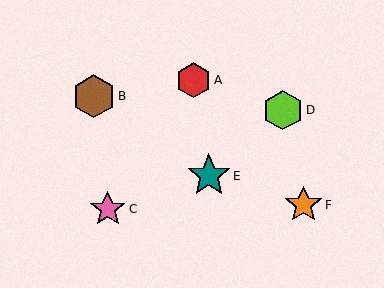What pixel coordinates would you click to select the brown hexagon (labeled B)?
Click at (94, 96) to select the brown hexagon B.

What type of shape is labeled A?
Shape A is a red hexagon.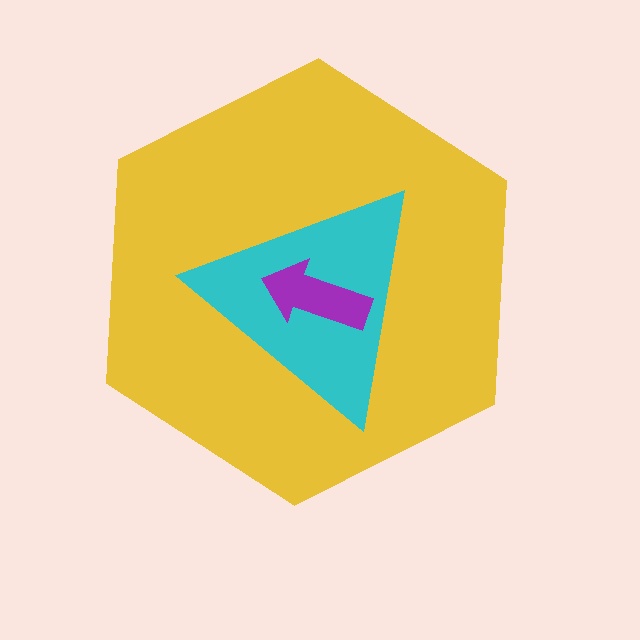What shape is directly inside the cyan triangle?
The purple arrow.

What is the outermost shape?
The yellow hexagon.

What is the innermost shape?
The purple arrow.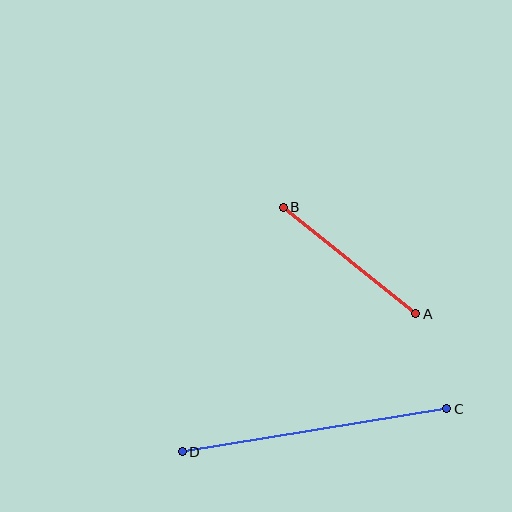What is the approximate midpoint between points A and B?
The midpoint is at approximately (349, 260) pixels.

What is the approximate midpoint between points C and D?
The midpoint is at approximately (315, 430) pixels.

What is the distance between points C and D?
The distance is approximately 268 pixels.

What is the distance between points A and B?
The distance is approximately 170 pixels.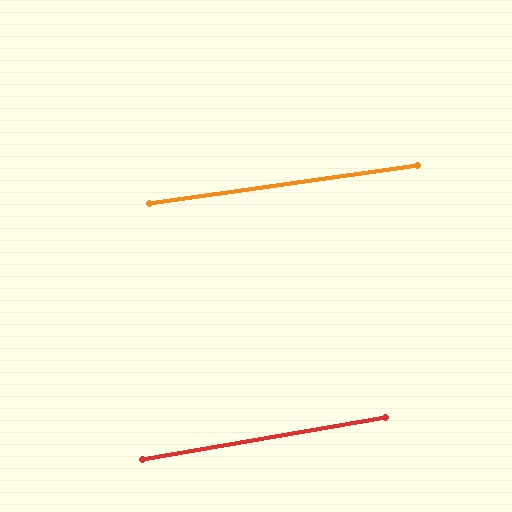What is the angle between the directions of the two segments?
Approximately 2 degrees.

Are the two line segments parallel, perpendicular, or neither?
Parallel — their directions differ by only 1.6°.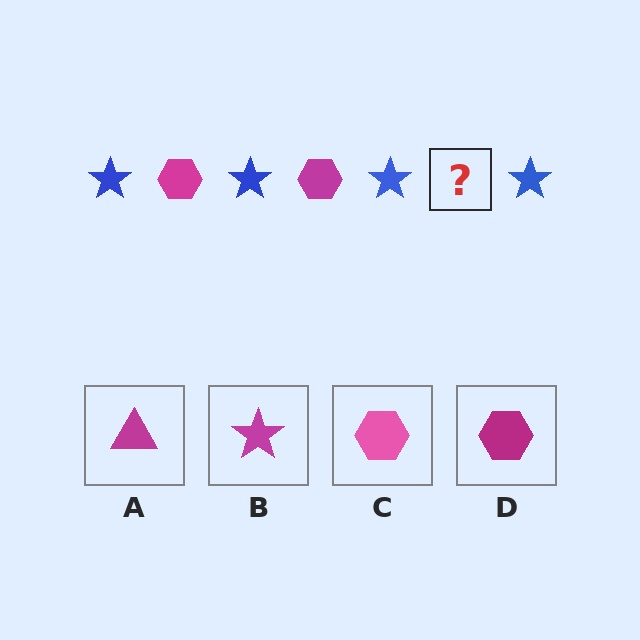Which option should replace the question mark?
Option D.